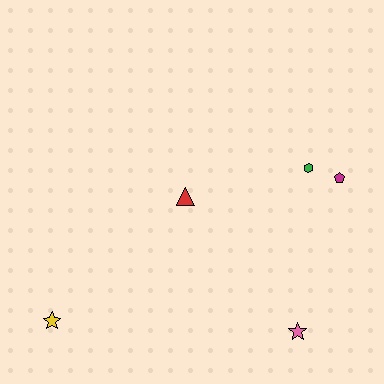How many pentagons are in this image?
There is 1 pentagon.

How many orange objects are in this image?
There are no orange objects.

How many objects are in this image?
There are 5 objects.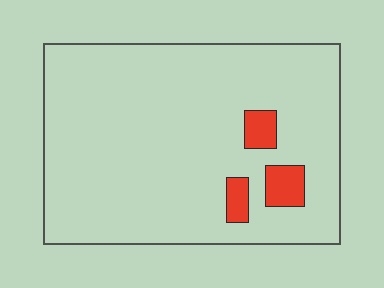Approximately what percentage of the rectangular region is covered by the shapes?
Approximately 5%.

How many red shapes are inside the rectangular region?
3.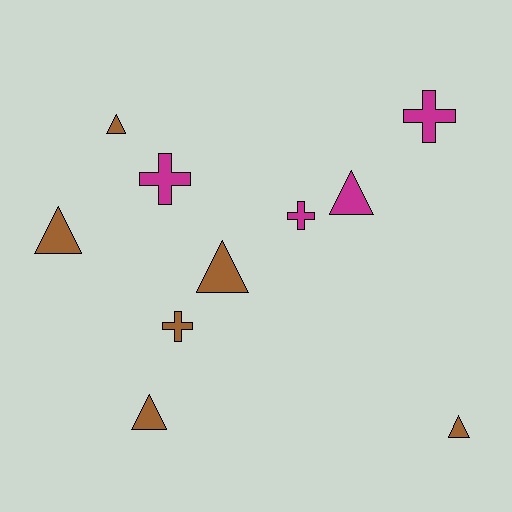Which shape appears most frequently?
Triangle, with 6 objects.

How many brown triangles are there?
There are 5 brown triangles.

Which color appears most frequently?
Brown, with 6 objects.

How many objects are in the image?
There are 10 objects.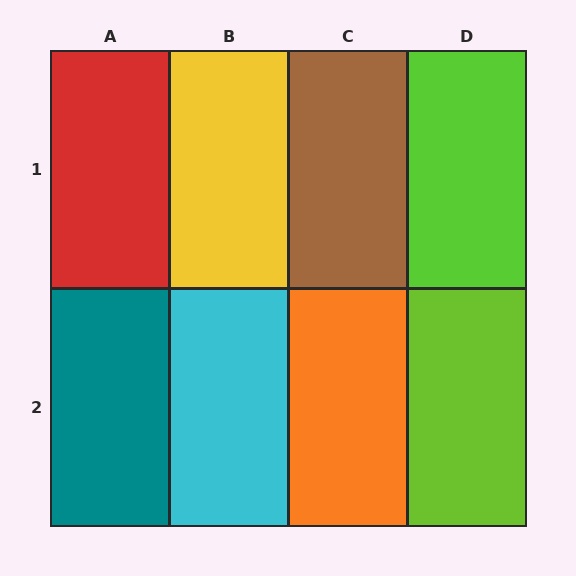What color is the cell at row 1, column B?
Yellow.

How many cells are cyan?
1 cell is cyan.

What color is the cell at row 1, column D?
Lime.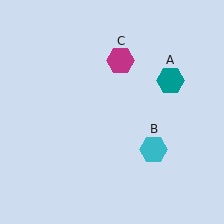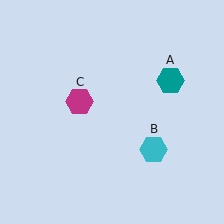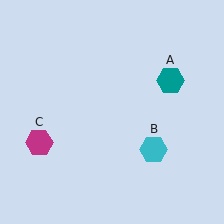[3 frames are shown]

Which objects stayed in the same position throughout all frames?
Teal hexagon (object A) and cyan hexagon (object B) remained stationary.